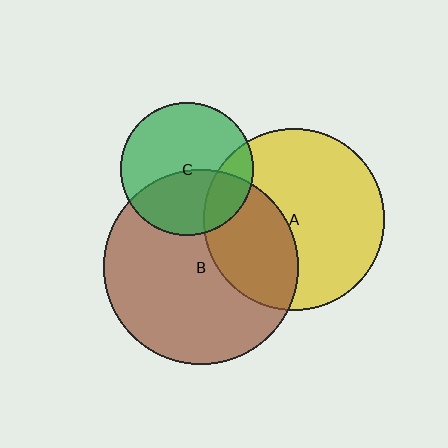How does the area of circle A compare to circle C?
Approximately 1.9 times.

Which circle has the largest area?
Circle B (brown).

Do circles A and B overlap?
Yes.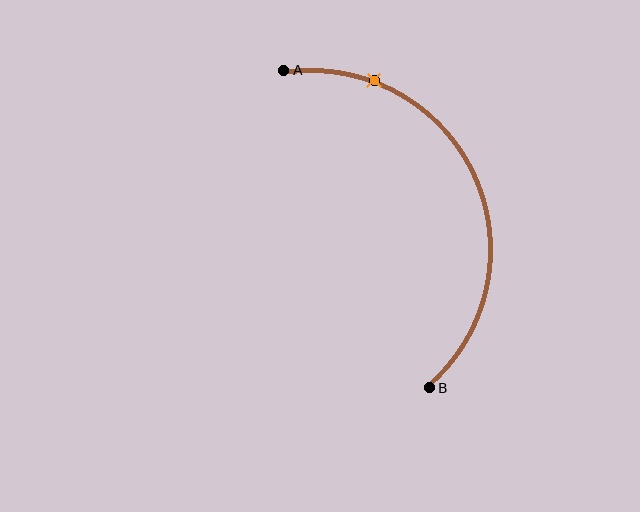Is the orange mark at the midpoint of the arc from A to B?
No. The orange mark lies on the arc but is closer to endpoint A. The arc midpoint would be at the point on the curve equidistant along the arc from both A and B.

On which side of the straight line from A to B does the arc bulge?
The arc bulges to the right of the straight line connecting A and B.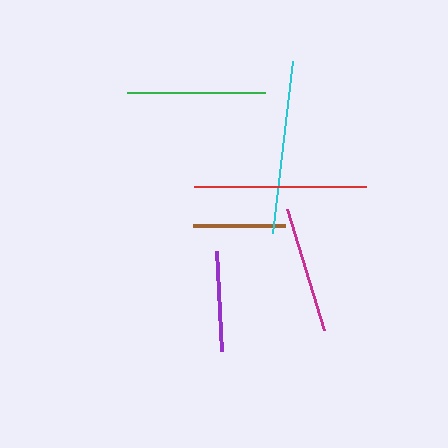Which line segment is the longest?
The cyan line is the longest at approximately 173 pixels.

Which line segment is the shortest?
The brown line is the shortest at approximately 91 pixels.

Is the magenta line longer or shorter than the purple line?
The magenta line is longer than the purple line.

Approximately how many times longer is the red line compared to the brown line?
The red line is approximately 1.9 times the length of the brown line.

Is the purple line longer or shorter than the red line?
The red line is longer than the purple line.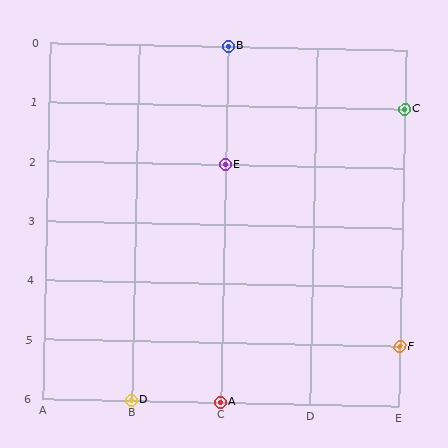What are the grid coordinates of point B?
Point B is at grid coordinates (C, 0).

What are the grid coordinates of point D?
Point D is at grid coordinates (B, 6).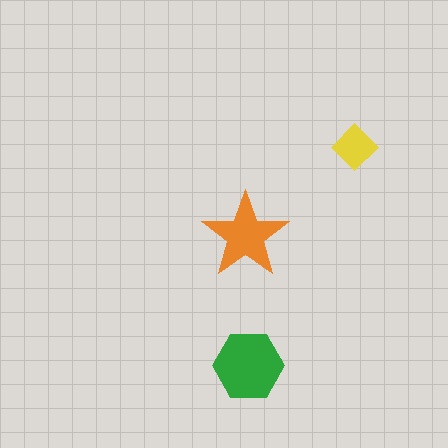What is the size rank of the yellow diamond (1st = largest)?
3rd.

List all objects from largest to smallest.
The green hexagon, the orange star, the yellow diamond.